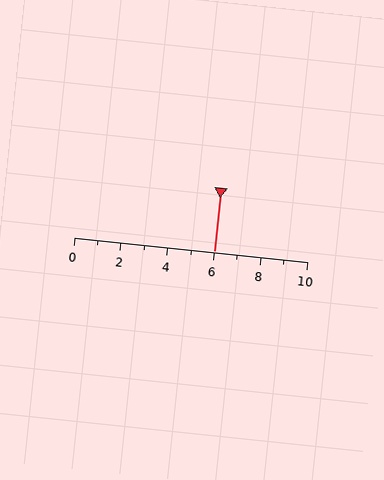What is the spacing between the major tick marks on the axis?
The major ticks are spaced 2 apart.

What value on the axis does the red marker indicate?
The marker indicates approximately 6.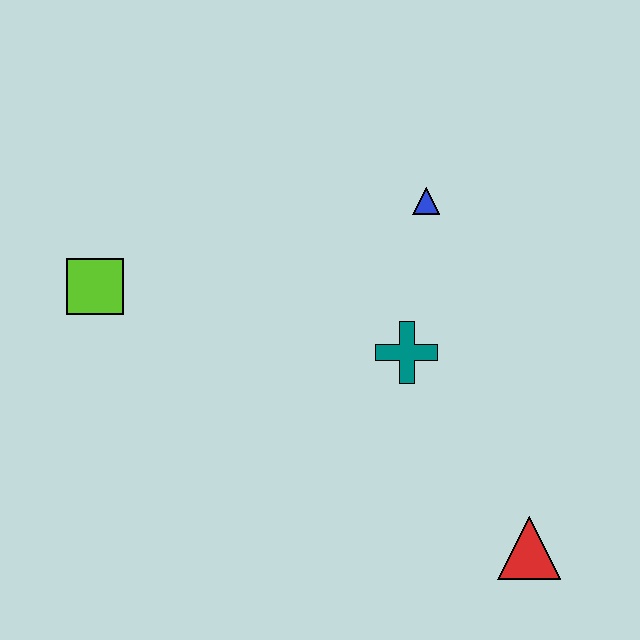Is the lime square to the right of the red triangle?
No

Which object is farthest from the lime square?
The red triangle is farthest from the lime square.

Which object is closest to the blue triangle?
The teal cross is closest to the blue triangle.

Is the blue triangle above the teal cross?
Yes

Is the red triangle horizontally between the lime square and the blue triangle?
No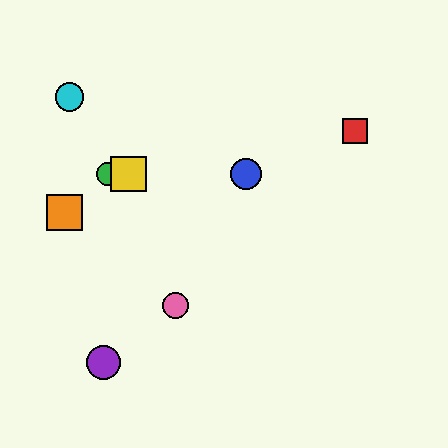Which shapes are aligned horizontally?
The blue circle, the green circle, the yellow square are aligned horizontally.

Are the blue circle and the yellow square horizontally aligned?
Yes, both are at y≈174.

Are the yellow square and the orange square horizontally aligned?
No, the yellow square is at y≈174 and the orange square is at y≈213.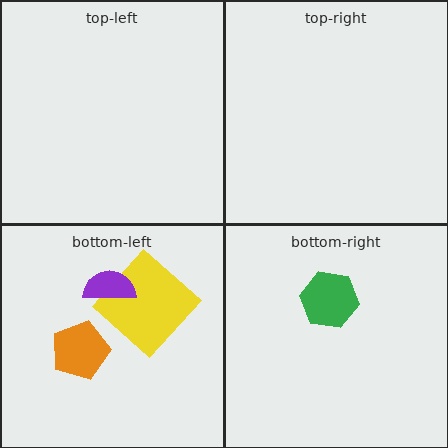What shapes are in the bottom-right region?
The green hexagon.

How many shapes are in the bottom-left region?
3.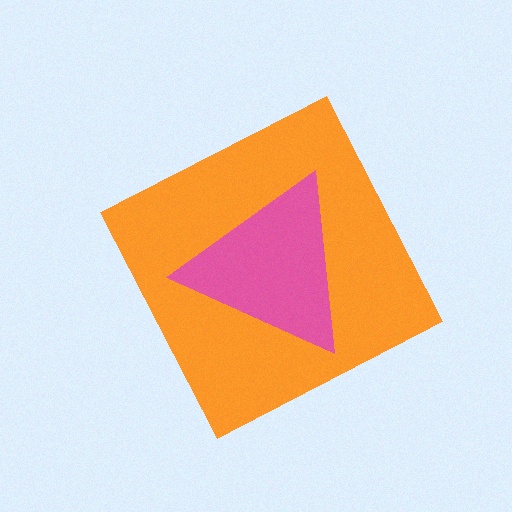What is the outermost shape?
The orange diamond.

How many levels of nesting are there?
2.